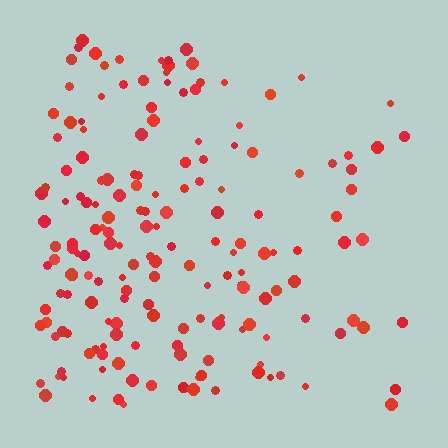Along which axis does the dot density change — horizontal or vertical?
Horizontal.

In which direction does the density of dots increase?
From right to left, with the left side densest.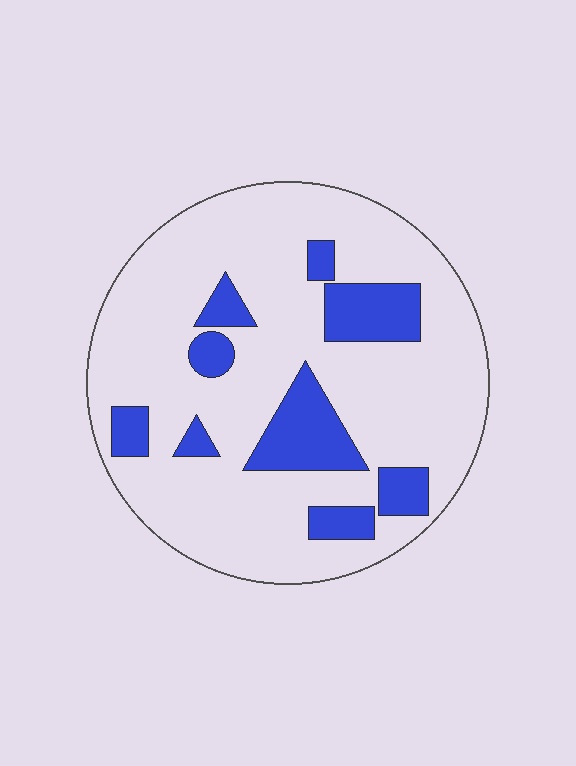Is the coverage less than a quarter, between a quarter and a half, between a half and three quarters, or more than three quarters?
Less than a quarter.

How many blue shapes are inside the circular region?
9.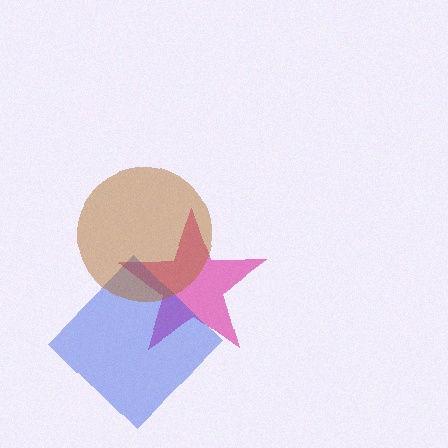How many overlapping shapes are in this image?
There are 3 overlapping shapes in the image.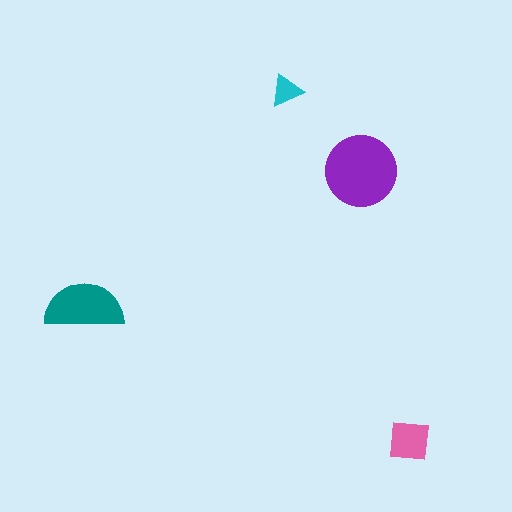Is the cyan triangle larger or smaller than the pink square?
Smaller.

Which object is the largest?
The purple circle.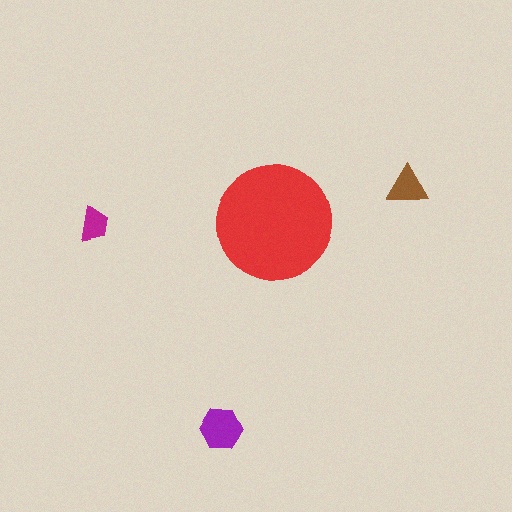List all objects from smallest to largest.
The magenta trapezoid, the brown triangle, the purple hexagon, the red circle.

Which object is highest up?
The brown triangle is topmost.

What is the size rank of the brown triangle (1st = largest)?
3rd.